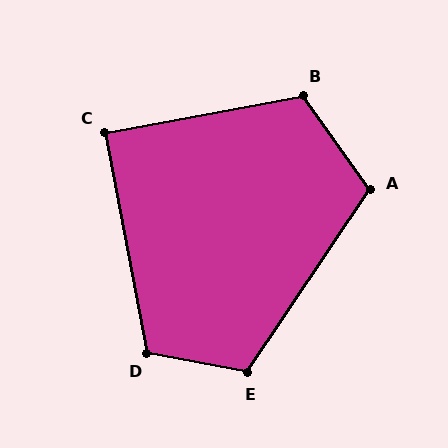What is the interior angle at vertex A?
Approximately 110 degrees (obtuse).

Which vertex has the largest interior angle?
B, at approximately 115 degrees.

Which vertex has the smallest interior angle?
C, at approximately 90 degrees.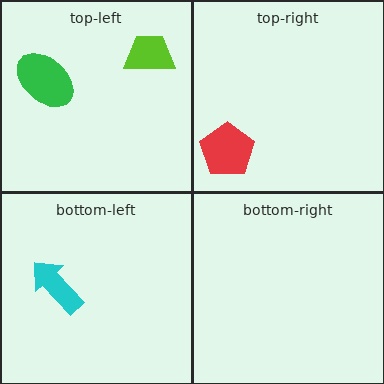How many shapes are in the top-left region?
2.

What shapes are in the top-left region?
The green ellipse, the lime trapezoid.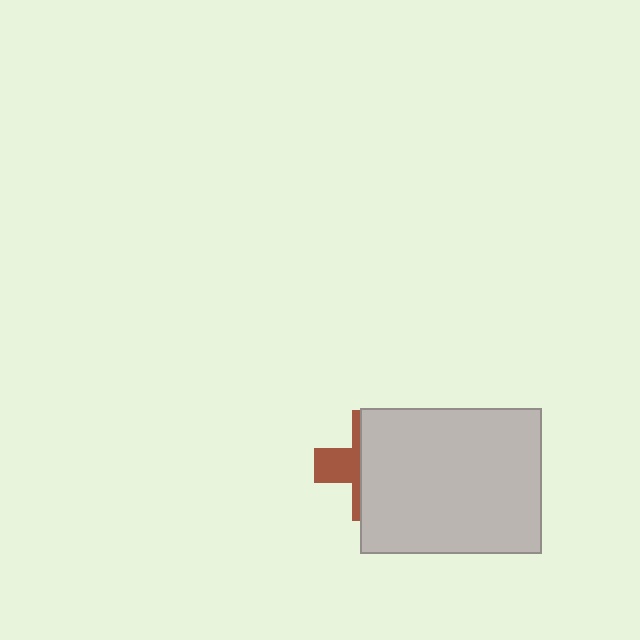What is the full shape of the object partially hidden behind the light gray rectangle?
The partially hidden object is a brown cross.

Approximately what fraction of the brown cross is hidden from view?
Roughly 66% of the brown cross is hidden behind the light gray rectangle.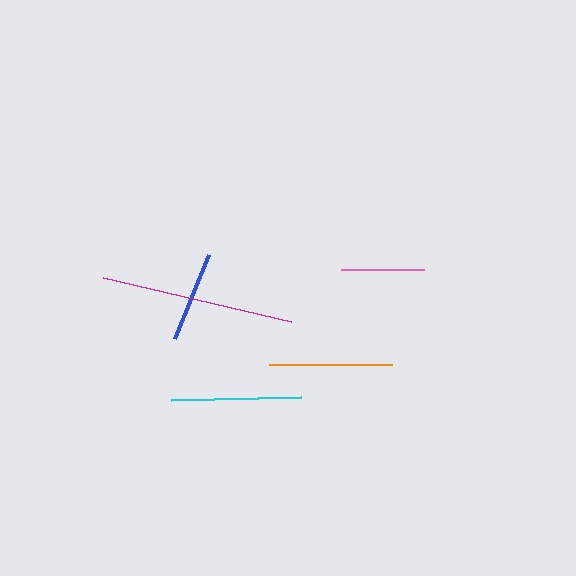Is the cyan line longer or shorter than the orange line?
The cyan line is longer than the orange line.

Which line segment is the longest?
The magenta line is the longest at approximately 193 pixels.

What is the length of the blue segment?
The blue segment is approximately 91 pixels long.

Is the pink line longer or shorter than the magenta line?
The magenta line is longer than the pink line.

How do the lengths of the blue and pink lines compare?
The blue and pink lines are approximately the same length.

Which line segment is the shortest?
The pink line is the shortest at approximately 84 pixels.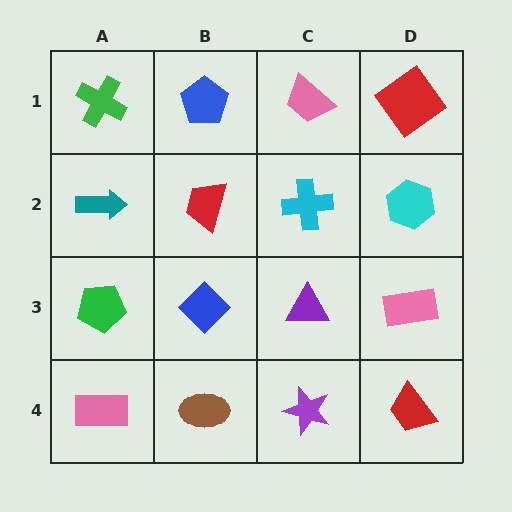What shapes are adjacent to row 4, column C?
A purple triangle (row 3, column C), a brown ellipse (row 4, column B), a red trapezoid (row 4, column D).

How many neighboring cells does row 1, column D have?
2.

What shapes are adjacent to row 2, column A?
A green cross (row 1, column A), a green pentagon (row 3, column A), a red trapezoid (row 2, column B).